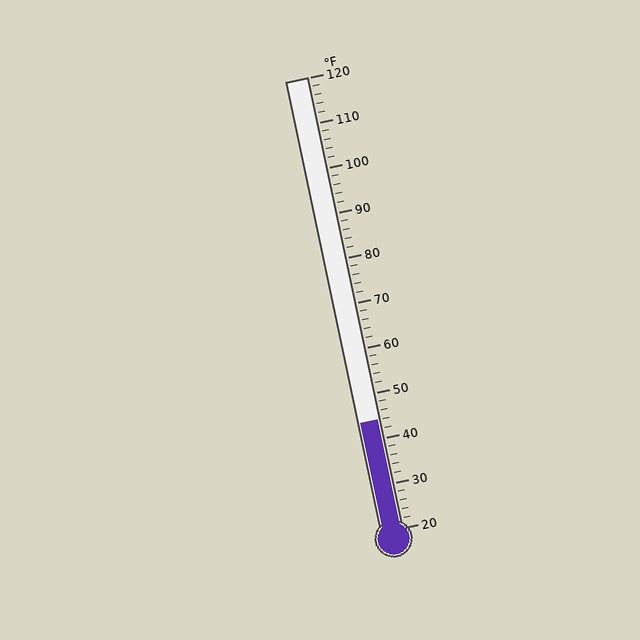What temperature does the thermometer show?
The thermometer shows approximately 44°F.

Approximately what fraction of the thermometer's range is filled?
The thermometer is filled to approximately 25% of its range.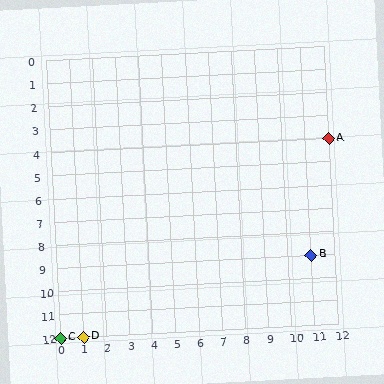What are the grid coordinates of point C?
Point C is at grid coordinates (0, 12).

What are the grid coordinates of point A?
Point A is at grid coordinates (12, 4).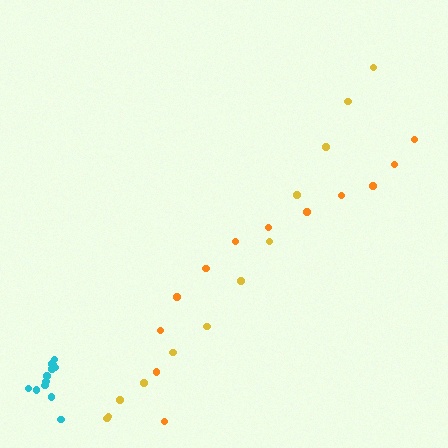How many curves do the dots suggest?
There are 3 distinct paths.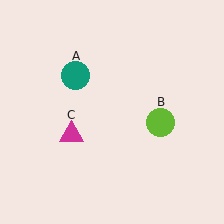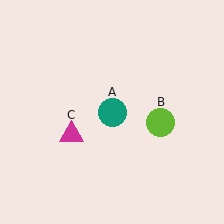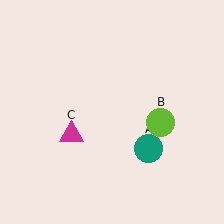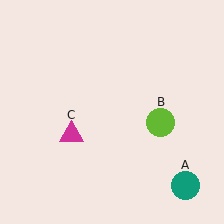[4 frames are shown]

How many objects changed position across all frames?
1 object changed position: teal circle (object A).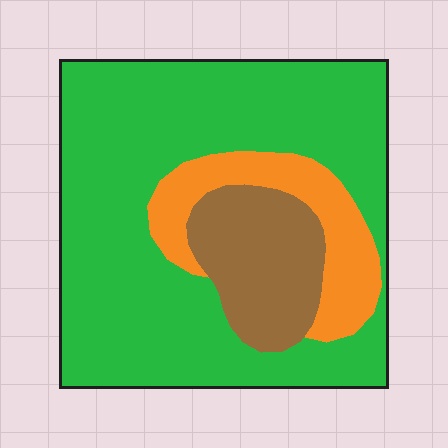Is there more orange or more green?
Green.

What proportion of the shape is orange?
Orange takes up about one sixth (1/6) of the shape.